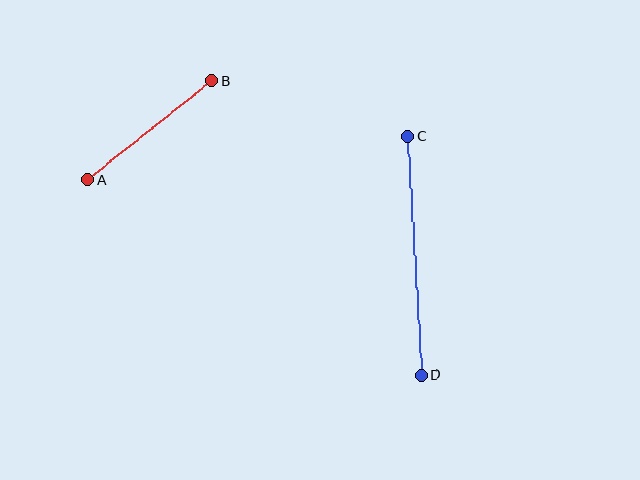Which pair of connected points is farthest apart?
Points C and D are farthest apart.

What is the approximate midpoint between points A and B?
The midpoint is at approximately (150, 130) pixels.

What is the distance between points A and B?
The distance is approximately 158 pixels.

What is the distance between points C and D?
The distance is approximately 239 pixels.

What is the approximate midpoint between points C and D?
The midpoint is at approximately (415, 256) pixels.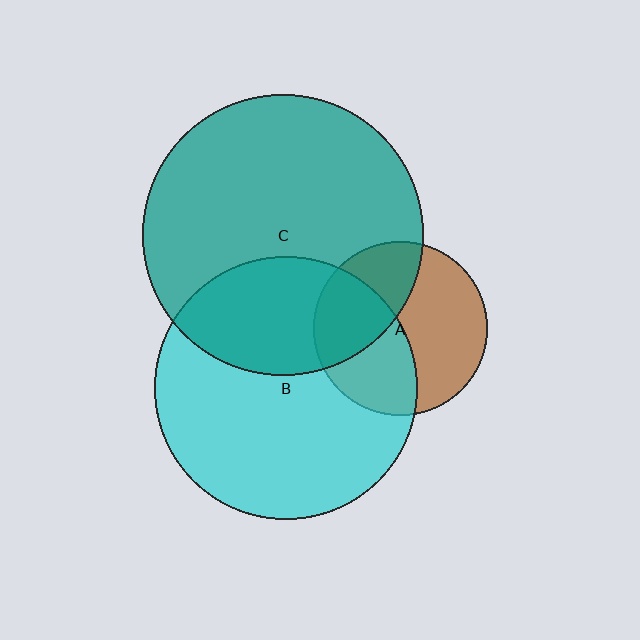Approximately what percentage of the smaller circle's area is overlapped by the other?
Approximately 35%.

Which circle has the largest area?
Circle C (teal).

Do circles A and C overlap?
Yes.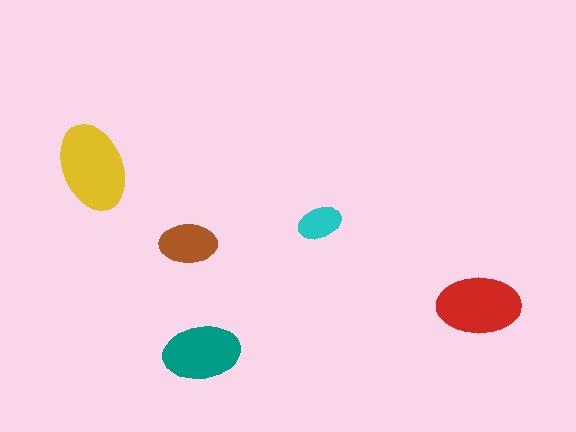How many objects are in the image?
There are 5 objects in the image.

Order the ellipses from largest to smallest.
the yellow one, the red one, the teal one, the brown one, the cyan one.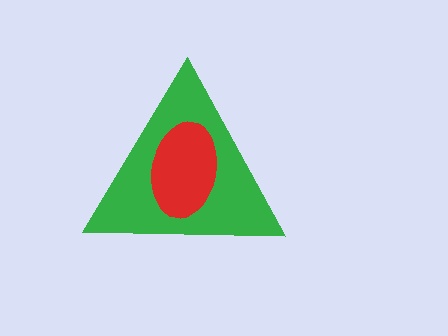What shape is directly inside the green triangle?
The red ellipse.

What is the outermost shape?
The green triangle.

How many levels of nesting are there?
2.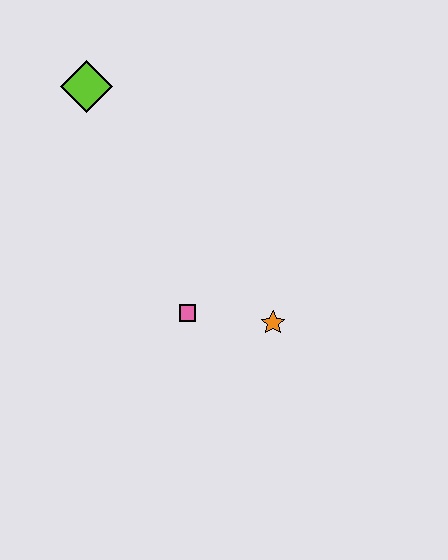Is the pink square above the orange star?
Yes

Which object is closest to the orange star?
The pink square is closest to the orange star.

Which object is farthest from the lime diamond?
The orange star is farthest from the lime diamond.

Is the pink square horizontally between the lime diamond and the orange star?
Yes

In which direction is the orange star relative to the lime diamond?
The orange star is below the lime diamond.